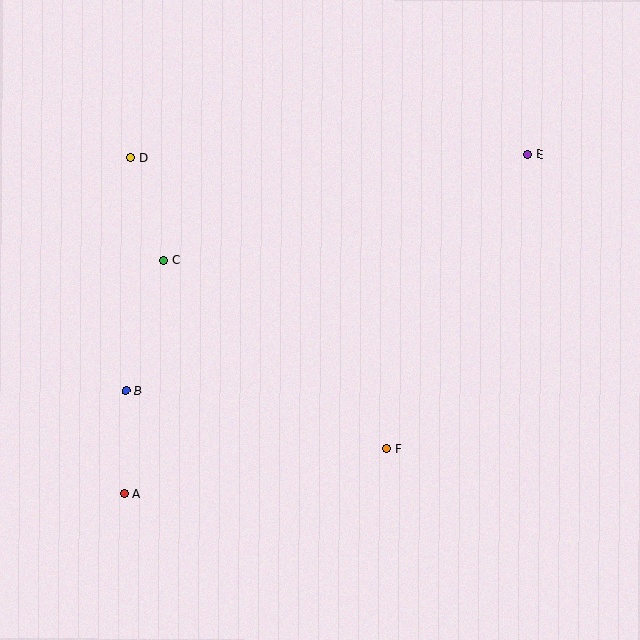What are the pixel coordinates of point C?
Point C is at (164, 260).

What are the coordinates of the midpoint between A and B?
The midpoint between A and B is at (125, 442).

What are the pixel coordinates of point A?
Point A is at (124, 494).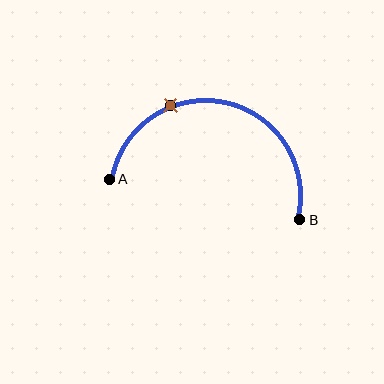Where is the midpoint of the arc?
The arc midpoint is the point on the curve farthest from the straight line joining A and B. It sits above that line.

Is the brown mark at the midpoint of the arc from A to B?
No. The brown mark lies on the arc but is closer to endpoint A. The arc midpoint would be at the point on the curve equidistant along the arc from both A and B.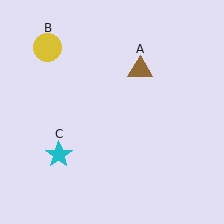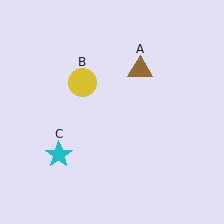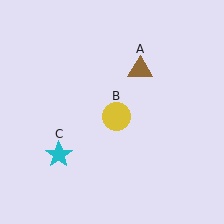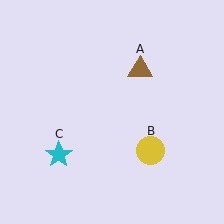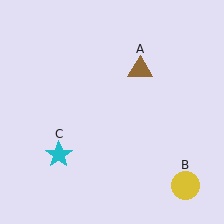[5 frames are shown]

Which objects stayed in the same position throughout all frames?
Brown triangle (object A) and cyan star (object C) remained stationary.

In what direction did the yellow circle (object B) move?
The yellow circle (object B) moved down and to the right.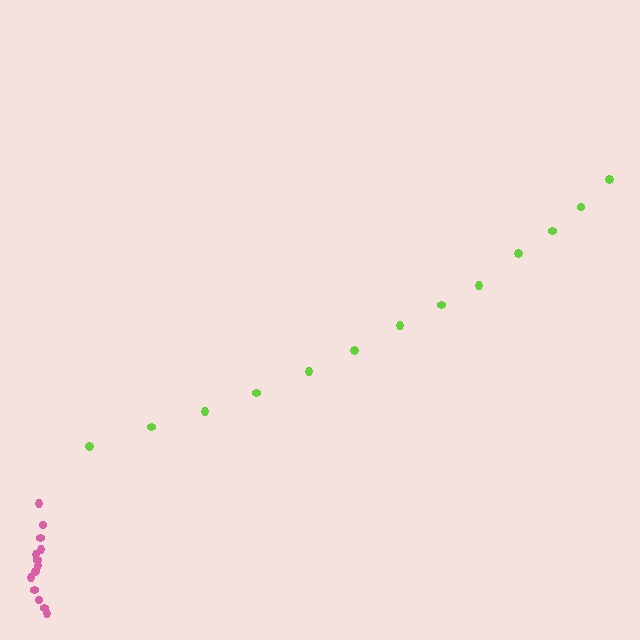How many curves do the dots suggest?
There are 2 distinct paths.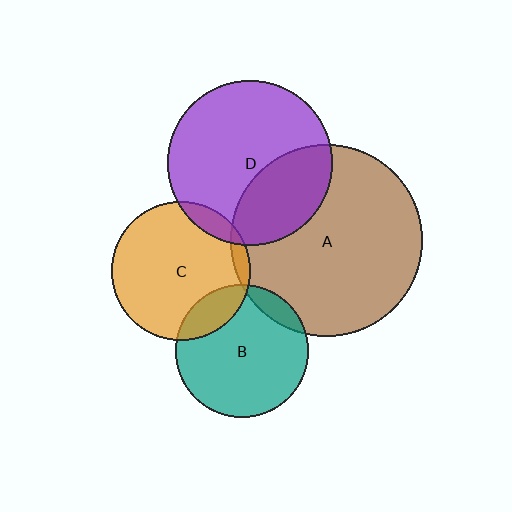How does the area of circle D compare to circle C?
Approximately 1.4 times.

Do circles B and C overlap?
Yes.